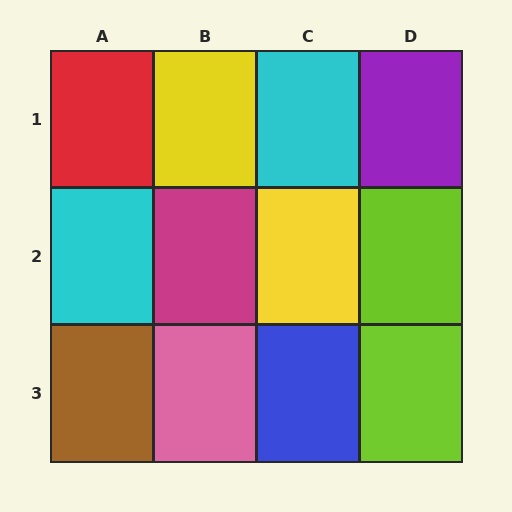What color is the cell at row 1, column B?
Yellow.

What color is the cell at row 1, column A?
Red.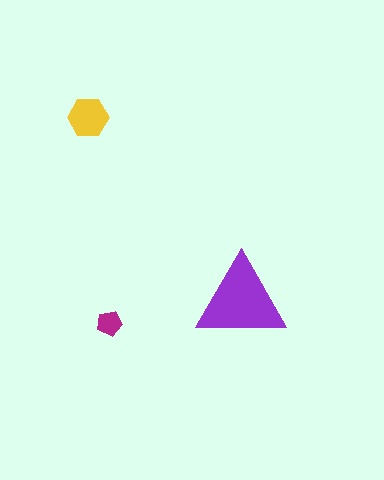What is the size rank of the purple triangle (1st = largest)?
1st.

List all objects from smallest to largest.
The magenta pentagon, the yellow hexagon, the purple triangle.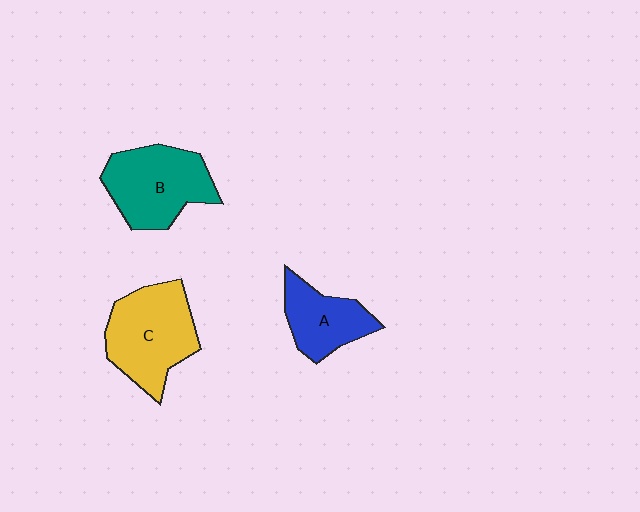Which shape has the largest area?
Shape C (yellow).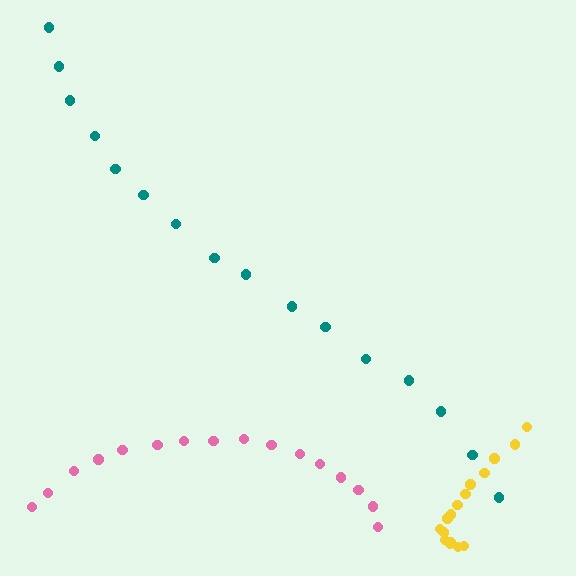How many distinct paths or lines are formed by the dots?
There are 3 distinct paths.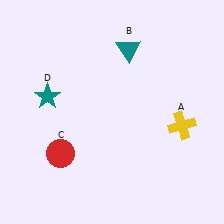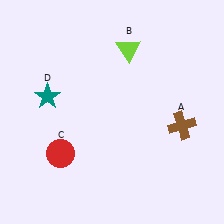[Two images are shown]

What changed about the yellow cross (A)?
In Image 1, A is yellow. In Image 2, it changed to brown.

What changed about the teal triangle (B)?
In Image 1, B is teal. In Image 2, it changed to lime.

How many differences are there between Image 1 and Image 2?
There are 2 differences between the two images.